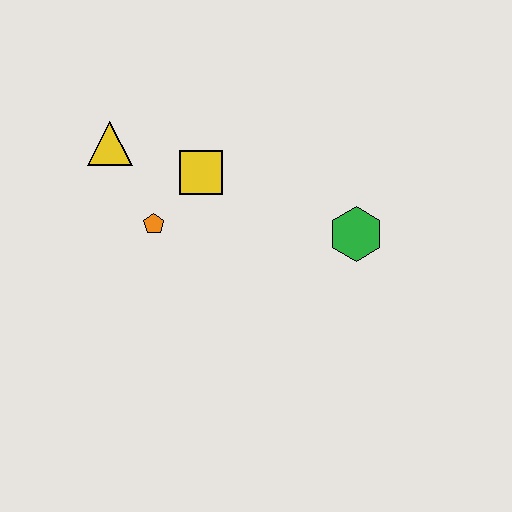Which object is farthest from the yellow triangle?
The green hexagon is farthest from the yellow triangle.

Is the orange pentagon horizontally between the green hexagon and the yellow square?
No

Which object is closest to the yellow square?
The orange pentagon is closest to the yellow square.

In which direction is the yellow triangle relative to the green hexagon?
The yellow triangle is to the left of the green hexagon.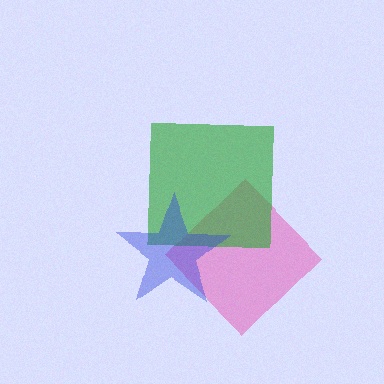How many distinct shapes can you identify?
There are 3 distinct shapes: a pink diamond, a green square, a blue star.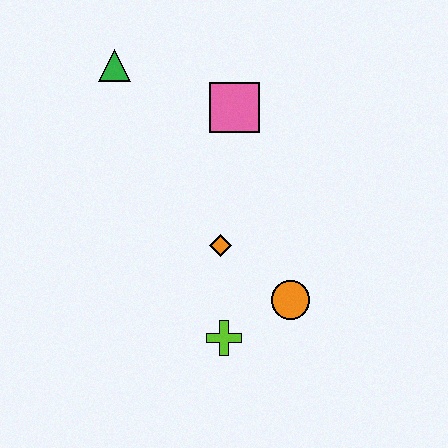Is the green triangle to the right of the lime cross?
No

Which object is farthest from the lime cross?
The green triangle is farthest from the lime cross.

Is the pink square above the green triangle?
No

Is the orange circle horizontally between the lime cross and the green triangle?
No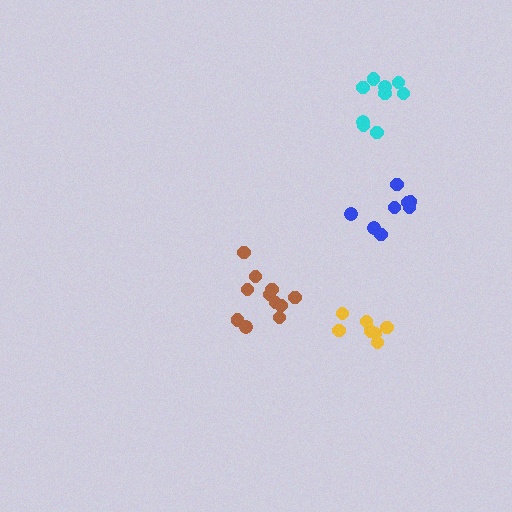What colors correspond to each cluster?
The clusters are colored: cyan, yellow, blue, brown.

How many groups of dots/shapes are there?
There are 4 groups.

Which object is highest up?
The cyan cluster is topmost.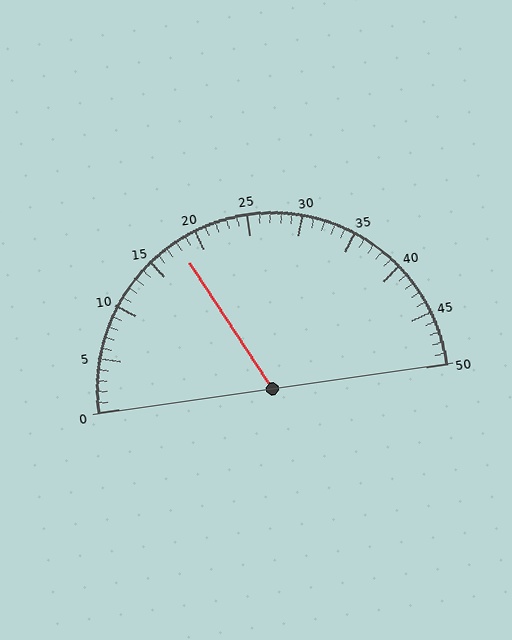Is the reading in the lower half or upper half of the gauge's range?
The reading is in the lower half of the range (0 to 50).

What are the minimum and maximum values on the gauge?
The gauge ranges from 0 to 50.